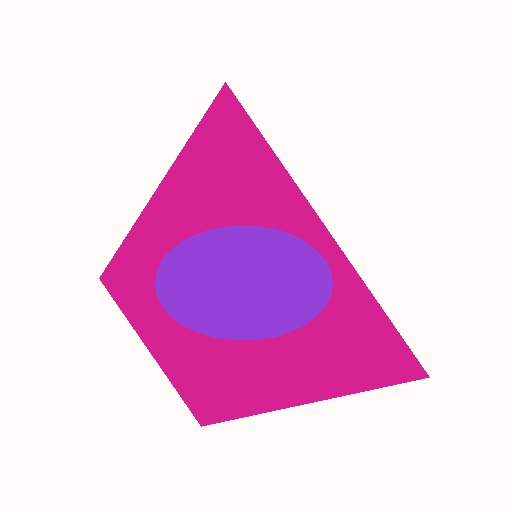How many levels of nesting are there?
2.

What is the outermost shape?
The magenta trapezoid.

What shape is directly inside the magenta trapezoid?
The purple ellipse.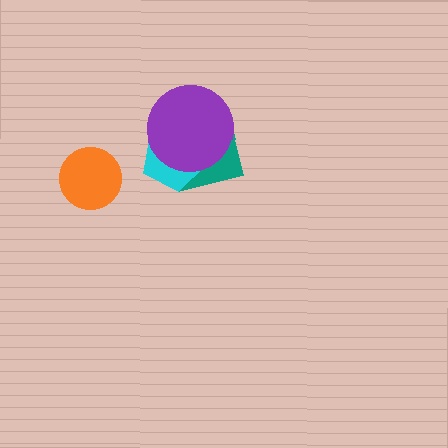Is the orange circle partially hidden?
No, no other shape covers it.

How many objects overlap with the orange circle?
0 objects overlap with the orange circle.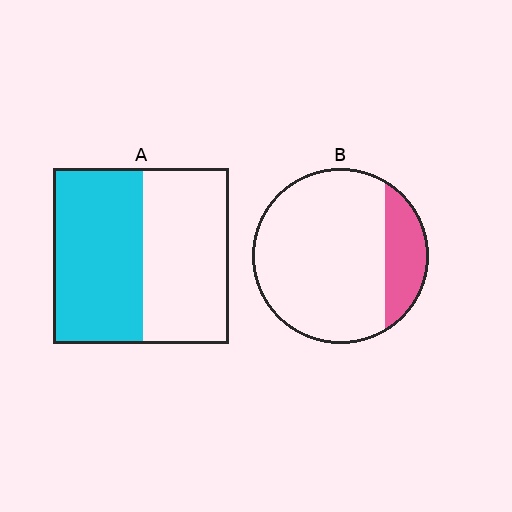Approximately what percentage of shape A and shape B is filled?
A is approximately 50% and B is approximately 20%.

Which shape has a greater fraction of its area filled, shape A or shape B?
Shape A.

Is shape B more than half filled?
No.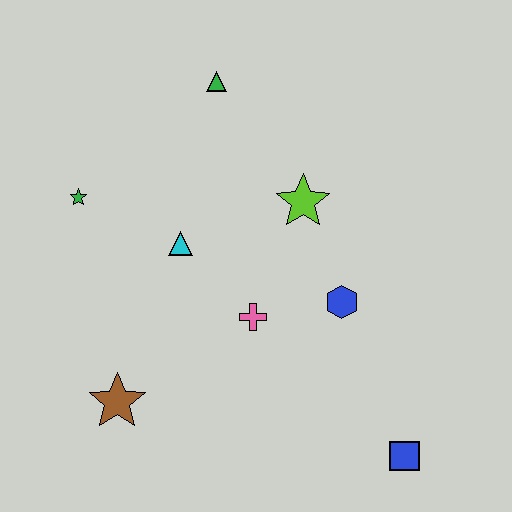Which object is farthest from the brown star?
The green triangle is farthest from the brown star.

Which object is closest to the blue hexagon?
The pink cross is closest to the blue hexagon.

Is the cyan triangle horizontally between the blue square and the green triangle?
No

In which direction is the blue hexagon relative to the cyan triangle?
The blue hexagon is to the right of the cyan triangle.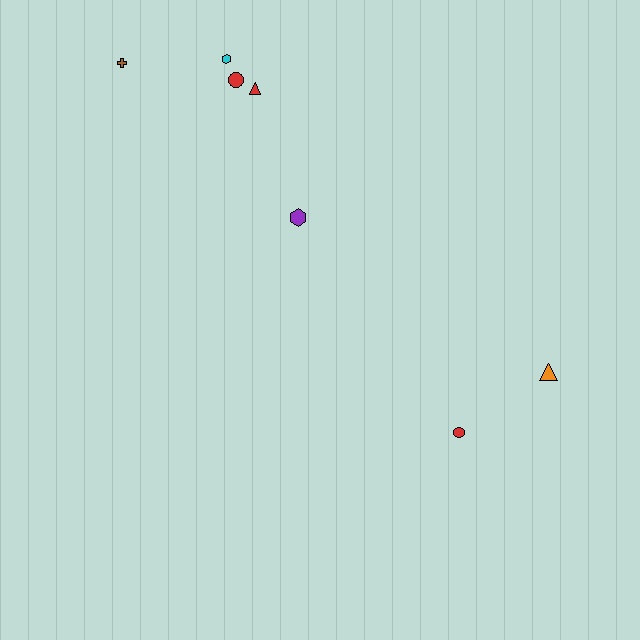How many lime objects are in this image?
There are no lime objects.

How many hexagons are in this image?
There are 2 hexagons.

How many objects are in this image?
There are 7 objects.